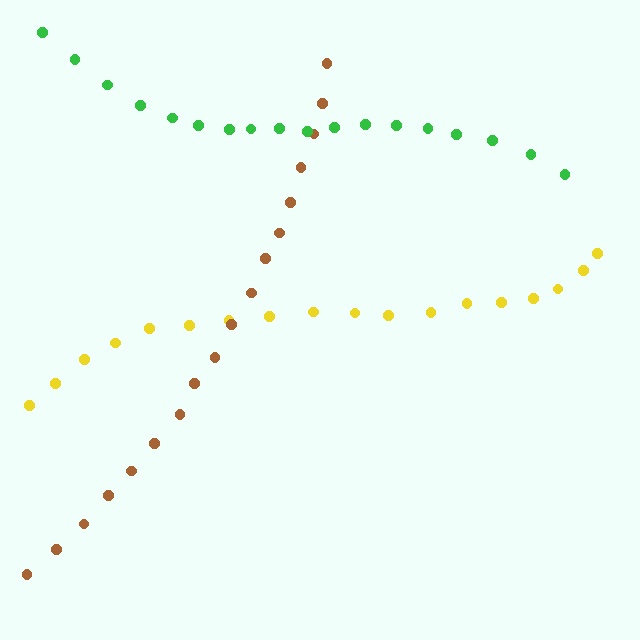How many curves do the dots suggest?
There are 3 distinct paths.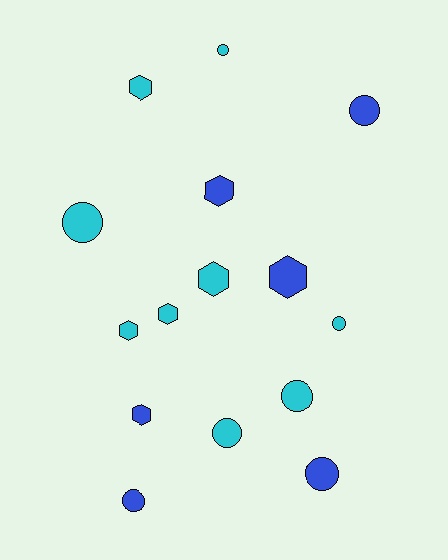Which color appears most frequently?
Cyan, with 9 objects.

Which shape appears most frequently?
Circle, with 8 objects.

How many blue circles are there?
There are 3 blue circles.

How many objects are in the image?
There are 15 objects.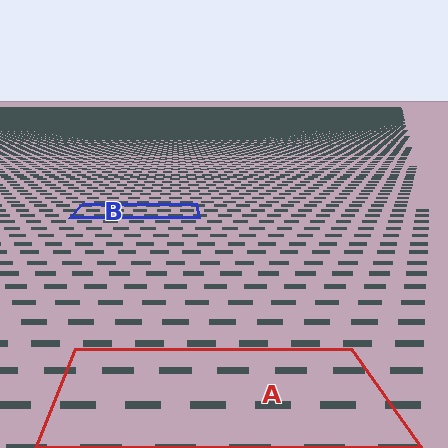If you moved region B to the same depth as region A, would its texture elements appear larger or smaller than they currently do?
They would appear larger. At a closer depth, the same texture elements are projected at a bigger on-screen size.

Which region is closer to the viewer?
Region A is closer. The texture elements there are larger and more spread out.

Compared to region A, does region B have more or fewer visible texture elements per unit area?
Region B has more texture elements per unit area — they are packed more densely because it is farther away.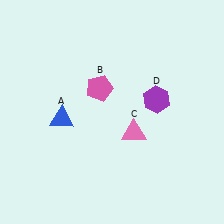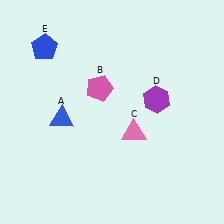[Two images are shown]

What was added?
A blue pentagon (E) was added in Image 2.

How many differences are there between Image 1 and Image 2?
There is 1 difference between the two images.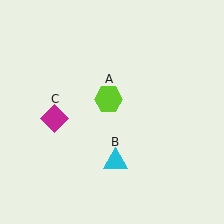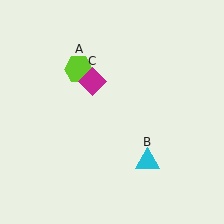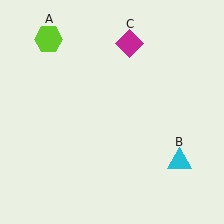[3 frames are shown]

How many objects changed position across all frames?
3 objects changed position: lime hexagon (object A), cyan triangle (object B), magenta diamond (object C).